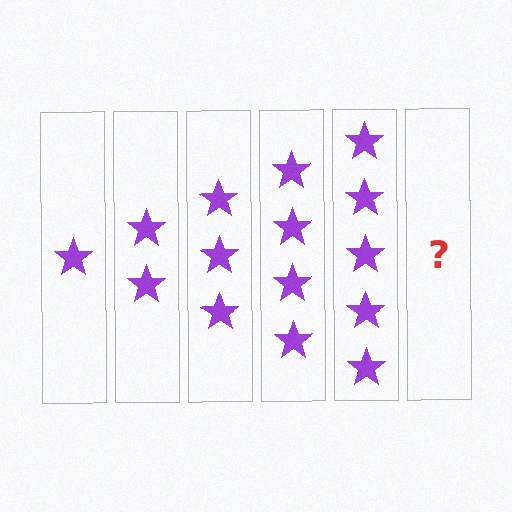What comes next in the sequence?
The next element should be 6 stars.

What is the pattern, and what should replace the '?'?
The pattern is that each step adds one more star. The '?' should be 6 stars.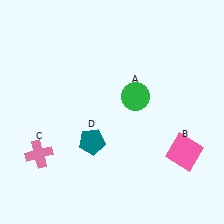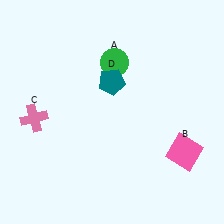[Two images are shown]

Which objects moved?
The objects that moved are: the green circle (A), the pink cross (C), the teal pentagon (D).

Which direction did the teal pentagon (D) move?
The teal pentagon (D) moved up.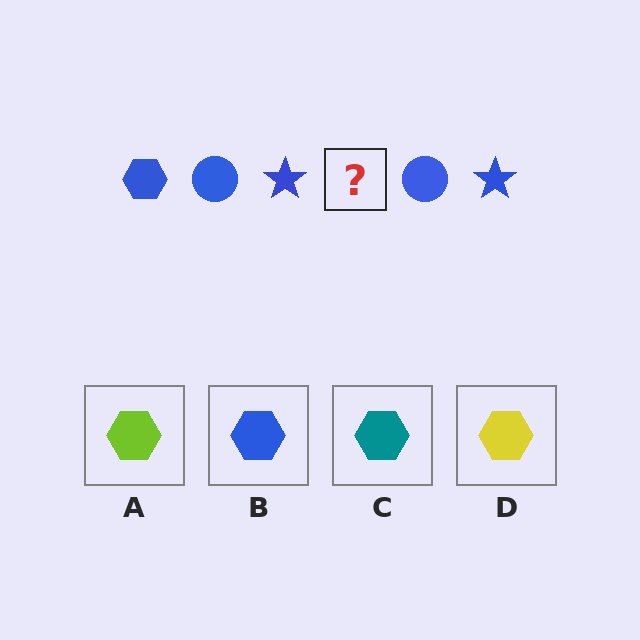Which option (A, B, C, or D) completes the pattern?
B.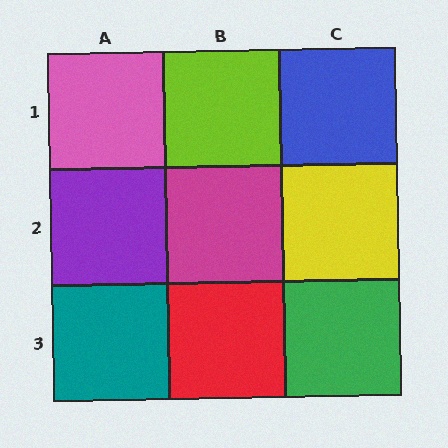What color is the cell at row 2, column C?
Yellow.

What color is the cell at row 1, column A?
Pink.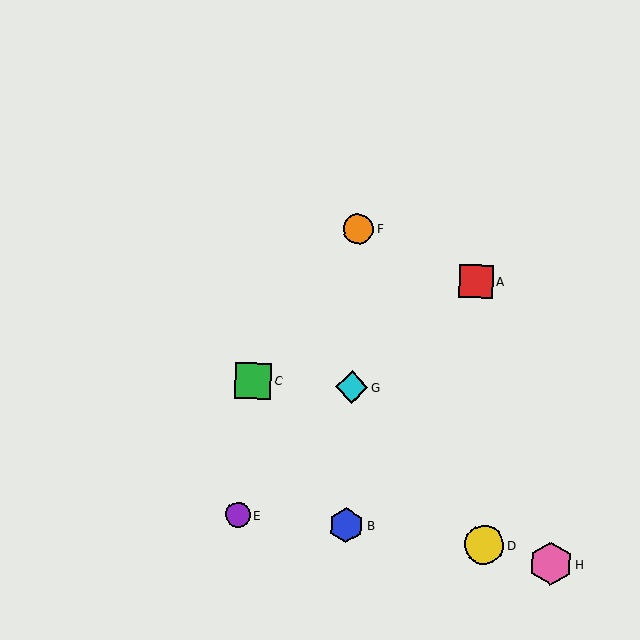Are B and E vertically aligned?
No, B is at x≈346 and E is at x≈238.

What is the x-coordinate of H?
Object H is at x≈551.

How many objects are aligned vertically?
3 objects (B, F, G) are aligned vertically.